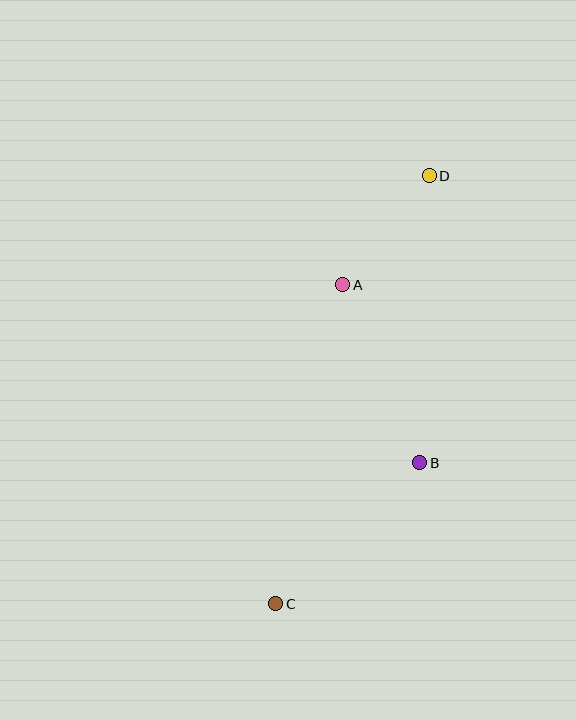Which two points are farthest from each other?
Points C and D are farthest from each other.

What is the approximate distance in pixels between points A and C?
The distance between A and C is approximately 326 pixels.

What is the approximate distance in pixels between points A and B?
The distance between A and B is approximately 194 pixels.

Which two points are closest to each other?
Points A and D are closest to each other.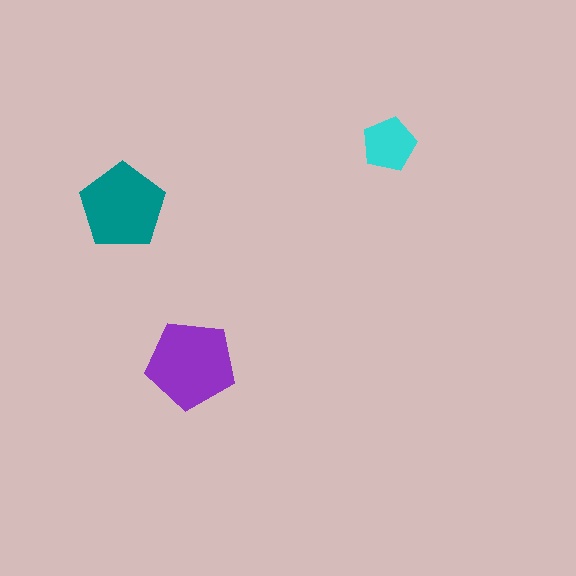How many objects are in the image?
There are 3 objects in the image.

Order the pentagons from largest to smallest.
the purple one, the teal one, the cyan one.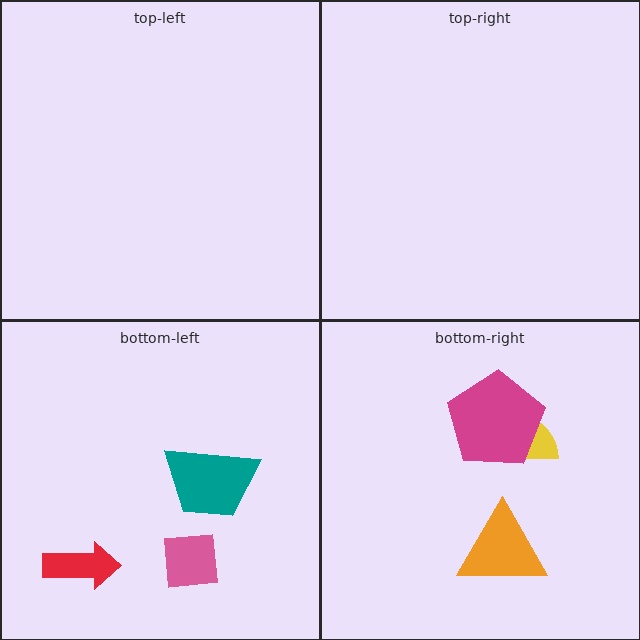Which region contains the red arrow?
The bottom-left region.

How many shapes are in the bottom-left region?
3.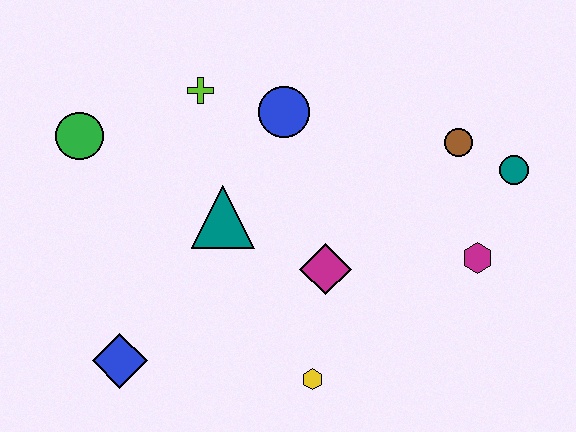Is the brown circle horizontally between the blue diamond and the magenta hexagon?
Yes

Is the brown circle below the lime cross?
Yes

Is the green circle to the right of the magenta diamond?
No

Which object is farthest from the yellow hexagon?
The green circle is farthest from the yellow hexagon.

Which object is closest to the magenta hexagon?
The teal circle is closest to the magenta hexagon.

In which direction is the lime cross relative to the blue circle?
The lime cross is to the left of the blue circle.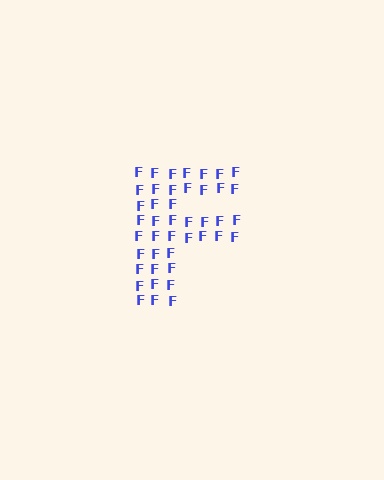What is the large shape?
The large shape is the letter F.